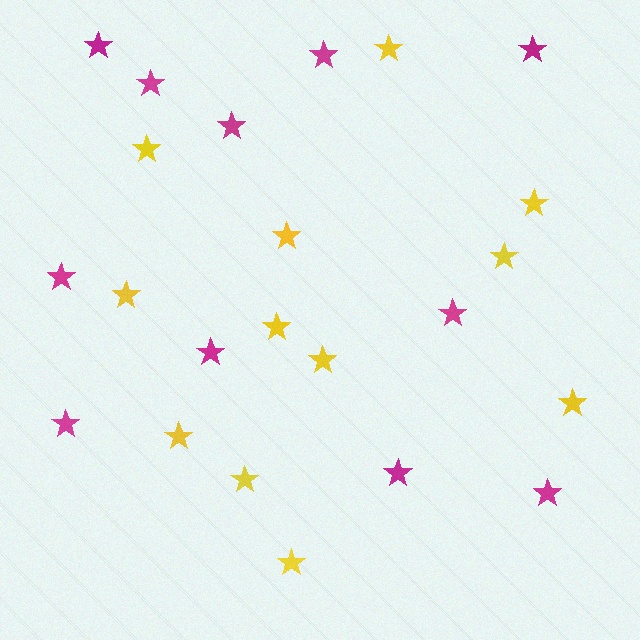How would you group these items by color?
There are 2 groups: one group of yellow stars (12) and one group of magenta stars (11).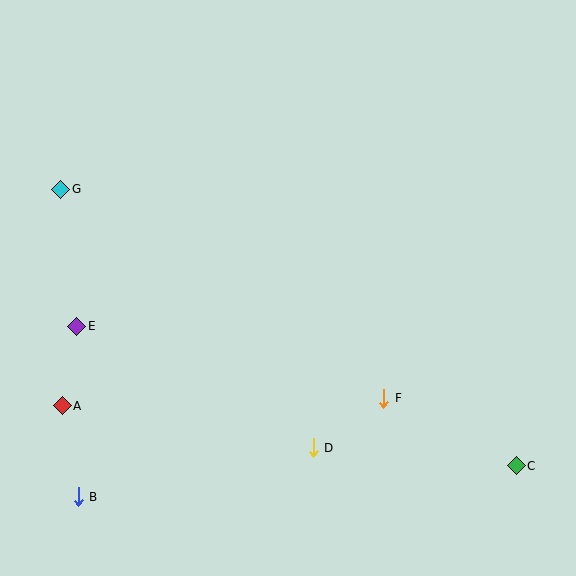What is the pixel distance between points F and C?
The distance between F and C is 149 pixels.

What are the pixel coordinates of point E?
Point E is at (77, 326).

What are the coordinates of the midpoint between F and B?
The midpoint between F and B is at (231, 448).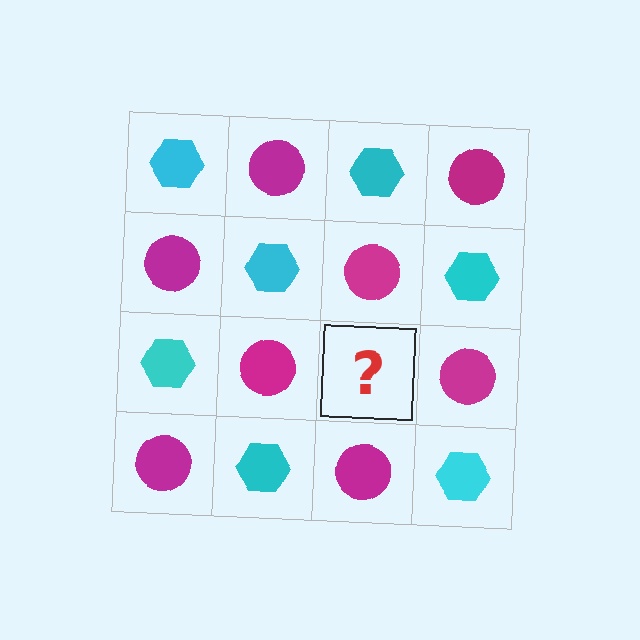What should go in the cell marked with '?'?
The missing cell should contain a cyan hexagon.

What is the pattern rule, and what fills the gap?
The rule is that it alternates cyan hexagon and magenta circle in a checkerboard pattern. The gap should be filled with a cyan hexagon.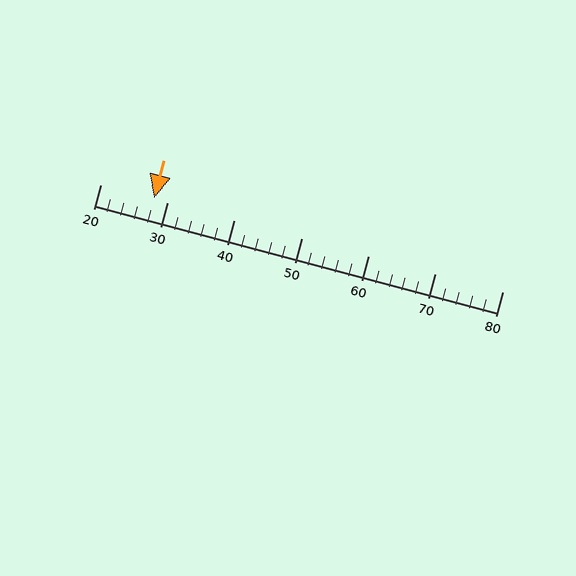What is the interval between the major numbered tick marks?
The major tick marks are spaced 10 units apart.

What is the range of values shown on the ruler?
The ruler shows values from 20 to 80.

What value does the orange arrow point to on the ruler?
The orange arrow points to approximately 28.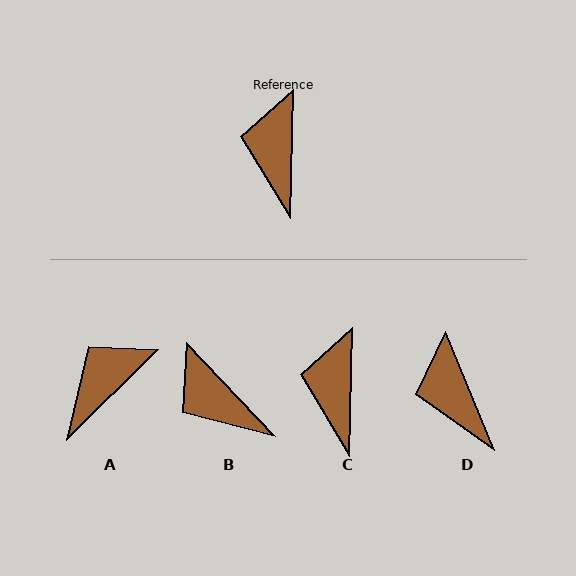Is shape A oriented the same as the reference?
No, it is off by about 44 degrees.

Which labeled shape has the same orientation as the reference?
C.